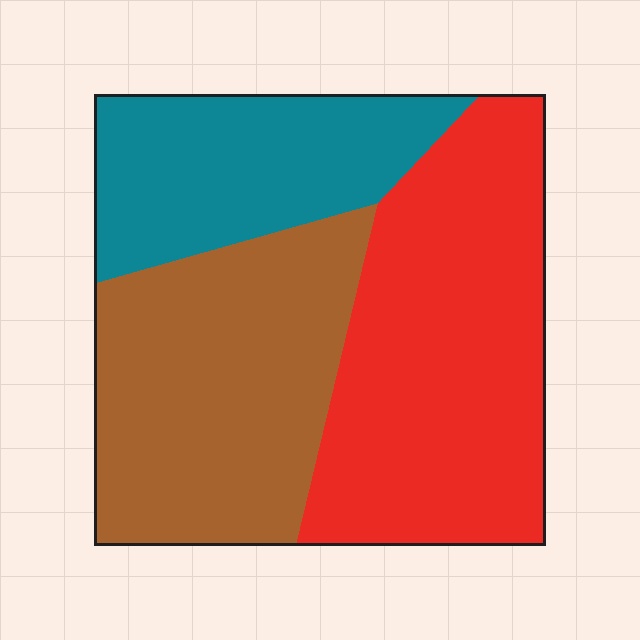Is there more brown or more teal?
Brown.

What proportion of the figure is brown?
Brown covers 35% of the figure.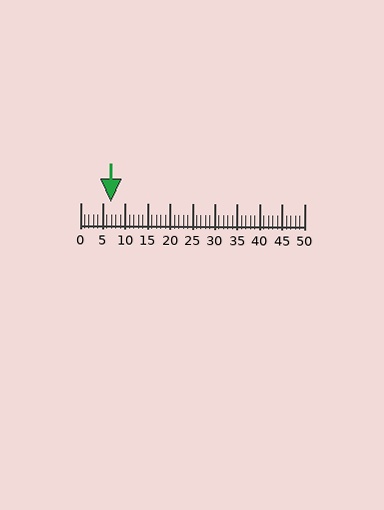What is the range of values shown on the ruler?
The ruler shows values from 0 to 50.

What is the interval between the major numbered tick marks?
The major tick marks are spaced 5 units apart.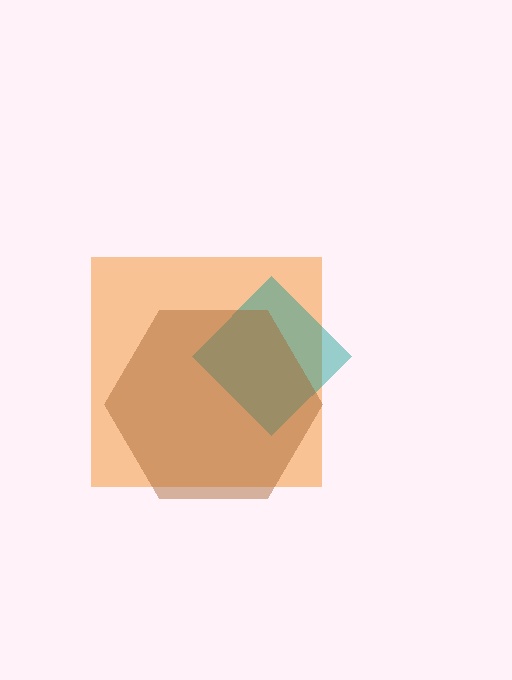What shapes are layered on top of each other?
The layered shapes are: an orange square, a teal diamond, a brown hexagon.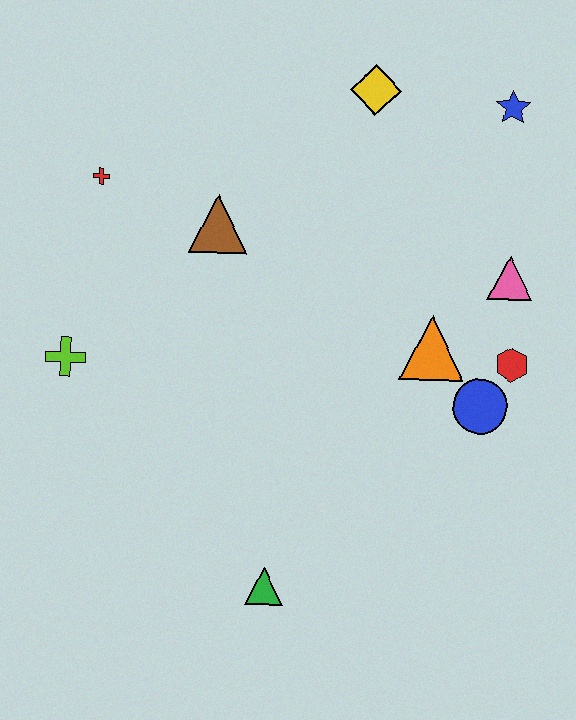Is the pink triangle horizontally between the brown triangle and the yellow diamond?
No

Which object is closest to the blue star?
The yellow diamond is closest to the blue star.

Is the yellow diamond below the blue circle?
No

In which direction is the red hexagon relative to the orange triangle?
The red hexagon is to the right of the orange triangle.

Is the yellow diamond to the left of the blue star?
Yes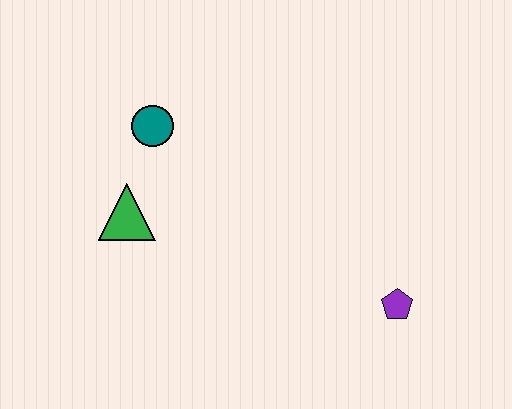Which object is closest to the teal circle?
The green triangle is closest to the teal circle.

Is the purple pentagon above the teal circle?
No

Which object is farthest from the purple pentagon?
The teal circle is farthest from the purple pentagon.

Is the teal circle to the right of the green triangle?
Yes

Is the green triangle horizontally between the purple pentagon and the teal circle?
No